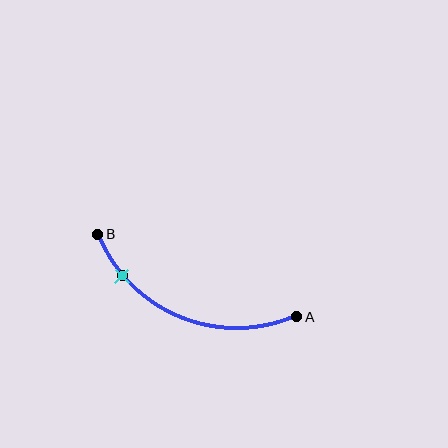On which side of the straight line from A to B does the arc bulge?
The arc bulges below the straight line connecting A and B.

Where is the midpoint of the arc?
The arc midpoint is the point on the curve farthest from the straight line joining A and B. It sits below that line.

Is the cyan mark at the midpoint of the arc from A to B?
No. The cyan mark lies on the arc but is closer to endpoint B. The arc midpoint would be at the point on the curve equidistant along the arc from both A and B.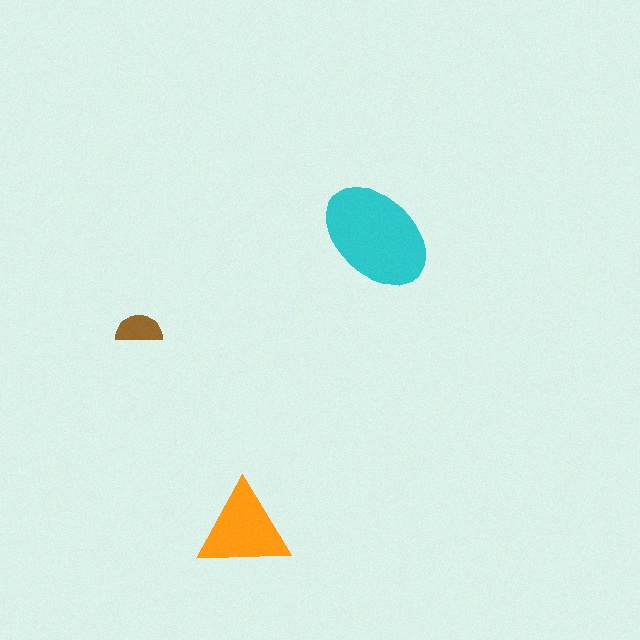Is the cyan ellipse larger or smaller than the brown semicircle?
Larger.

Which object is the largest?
The cyan ellipse.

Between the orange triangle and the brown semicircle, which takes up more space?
The orange triangle.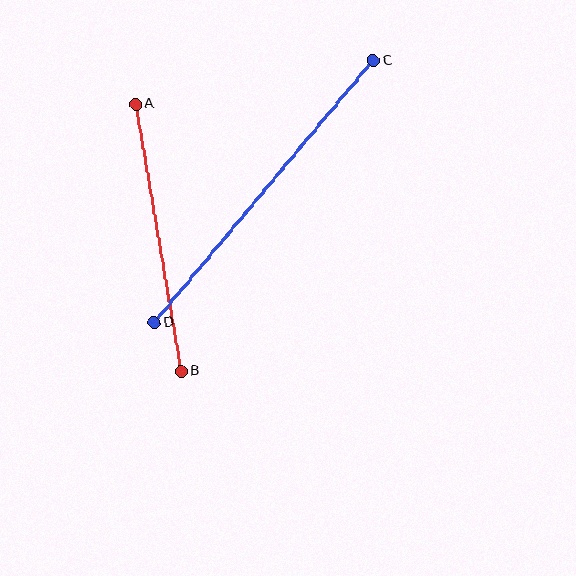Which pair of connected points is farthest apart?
Points C and D are farthest apart.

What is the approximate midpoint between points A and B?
The midpoint is at approximately (158, 238) pixels.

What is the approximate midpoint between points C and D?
The midpoint is at approximately (264, 192) pixels.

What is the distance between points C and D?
The distance is approximately 342 pixels.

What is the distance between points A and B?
The distance is approximately 271 pixels.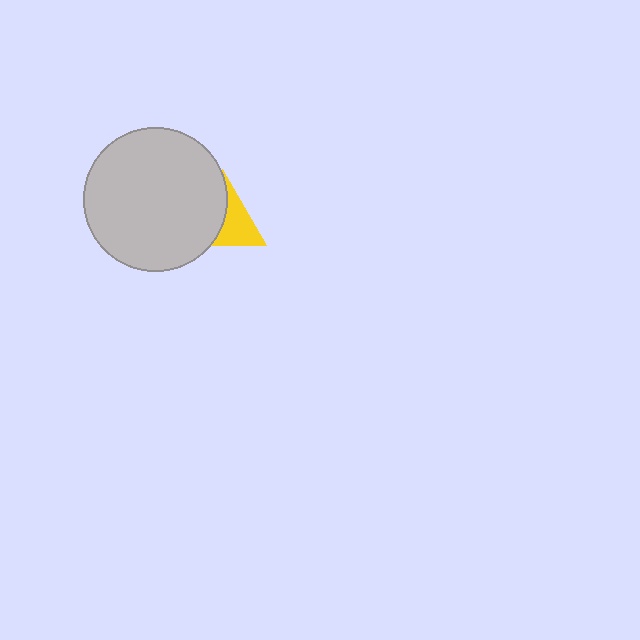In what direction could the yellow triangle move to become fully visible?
The yellow triangle could move right. That would shift it out from behind the light gray circle entirely.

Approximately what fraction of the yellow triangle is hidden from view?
Roughly 53% of the yellow triangle is hidden behind the light gray circle.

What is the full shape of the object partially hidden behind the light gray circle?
The partially hidden object is a yellow triangle.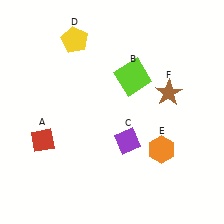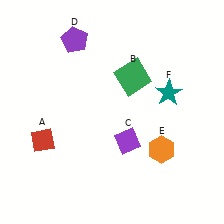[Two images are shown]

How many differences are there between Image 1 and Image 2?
There are 3 differences between the two images.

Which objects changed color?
B changed from lime to green. D changed from yellow to purple. F changed from brown to teal.